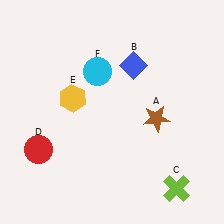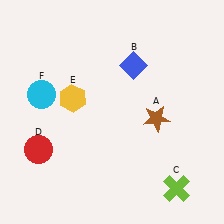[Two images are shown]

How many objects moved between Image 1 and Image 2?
1 object moved between the two images.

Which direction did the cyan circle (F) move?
The cyan circle (F) moved left.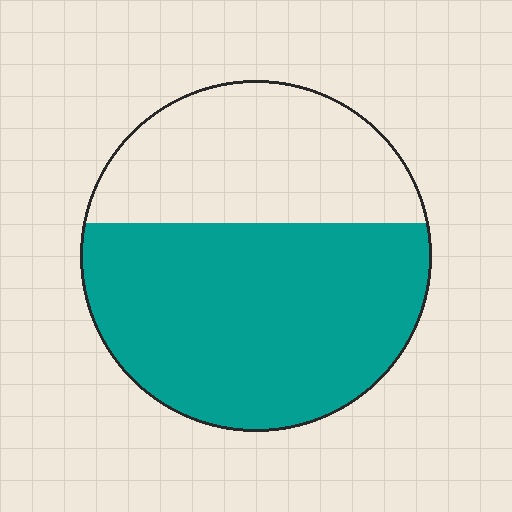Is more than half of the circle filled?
Yes.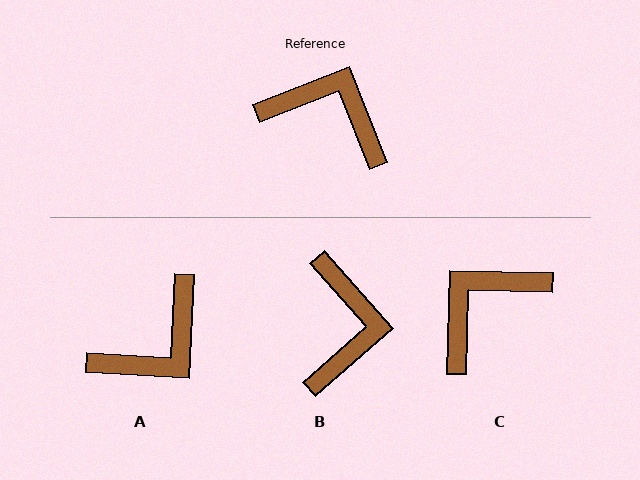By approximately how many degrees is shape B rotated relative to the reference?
Approximately 70 degrees clockwise.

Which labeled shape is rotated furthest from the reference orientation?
A, about 115 degrees away.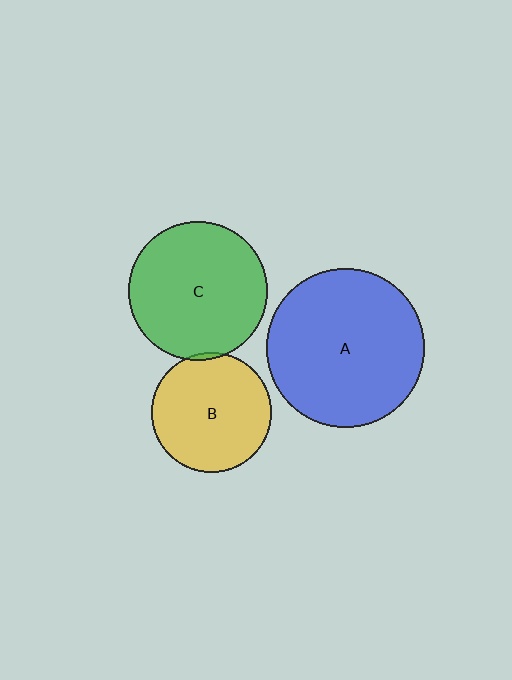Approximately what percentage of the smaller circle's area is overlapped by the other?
Approximately 5%.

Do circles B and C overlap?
Yes.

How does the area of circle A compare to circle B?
Approximately 1.7 times.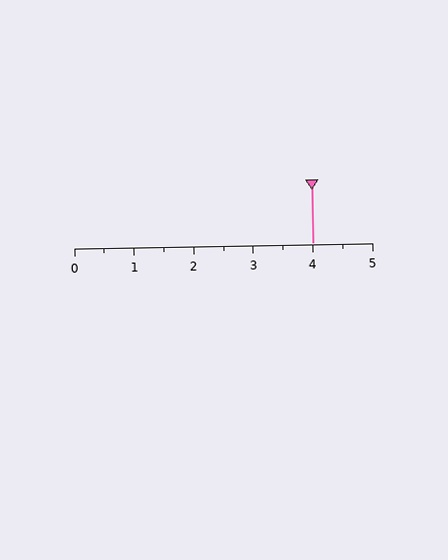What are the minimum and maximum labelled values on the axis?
The axis runs from 0 to 5.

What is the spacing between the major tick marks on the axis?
The major ticks are spaced 1 apart.